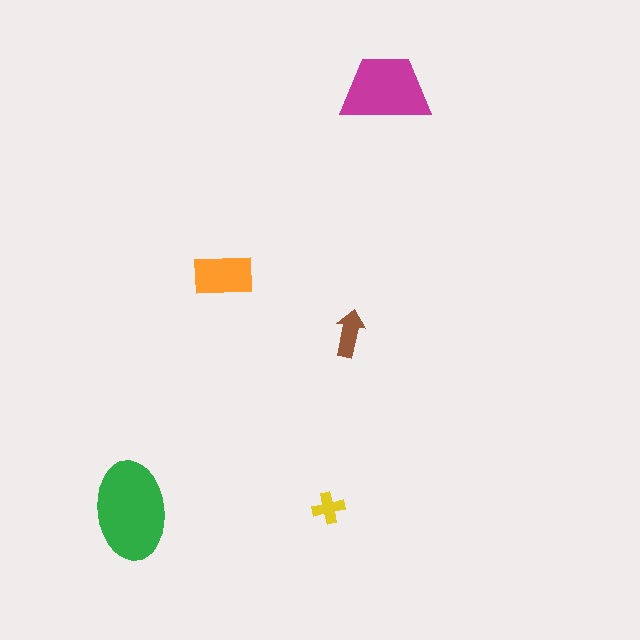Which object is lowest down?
The green ellipse is bottommost.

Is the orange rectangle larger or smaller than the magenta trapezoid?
Smaller.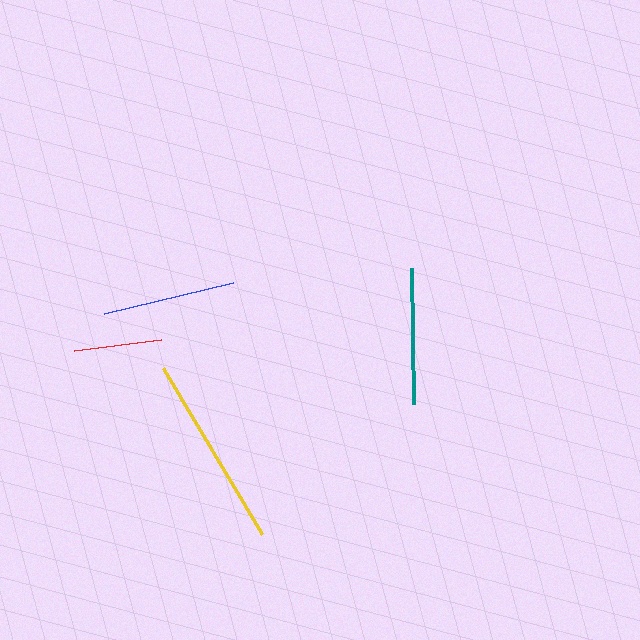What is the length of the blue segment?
The blue segment is approximately 132 pixels long.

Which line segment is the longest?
The yellow line is the longest at approximately 193 pixels.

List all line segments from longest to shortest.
From longest to shortest: yellow, teal, blue, red.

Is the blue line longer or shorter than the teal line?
The teal line is longer than the blue line.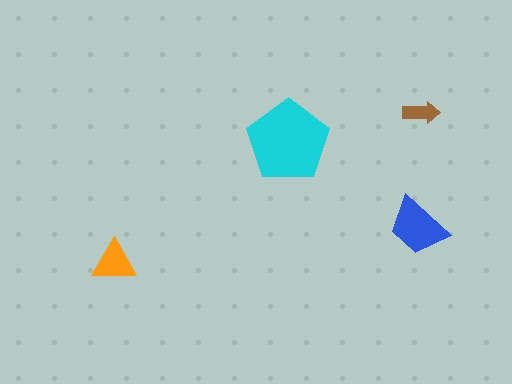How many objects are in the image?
There are 4 objects in the image.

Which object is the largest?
The cyan pentagon.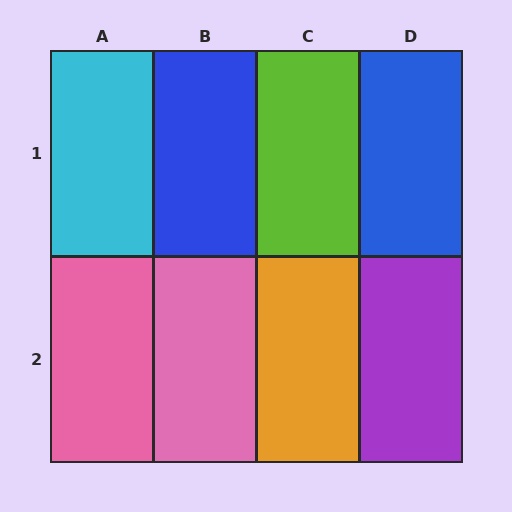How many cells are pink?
2 cells are pink.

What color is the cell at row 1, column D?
Blue.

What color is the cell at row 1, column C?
Lime.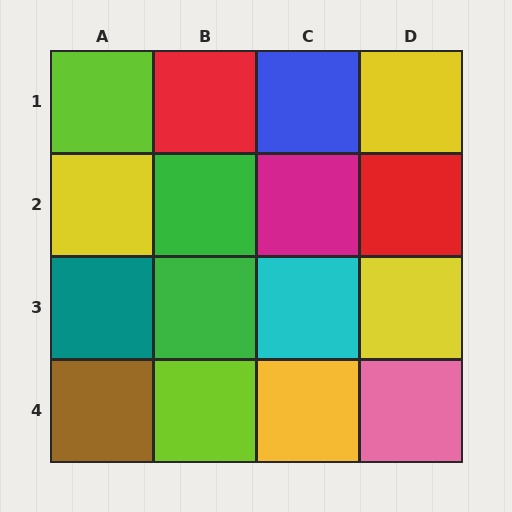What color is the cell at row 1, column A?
Lime.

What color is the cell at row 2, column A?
Yellow.